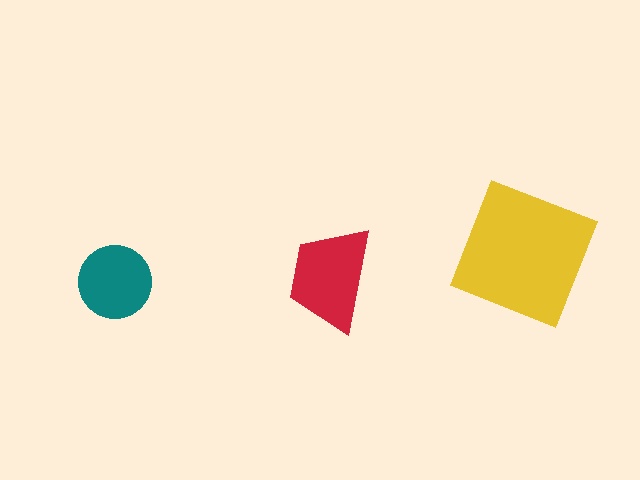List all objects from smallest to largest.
The teal circle, the red trapezoid, the yellow square.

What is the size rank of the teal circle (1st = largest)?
3rd.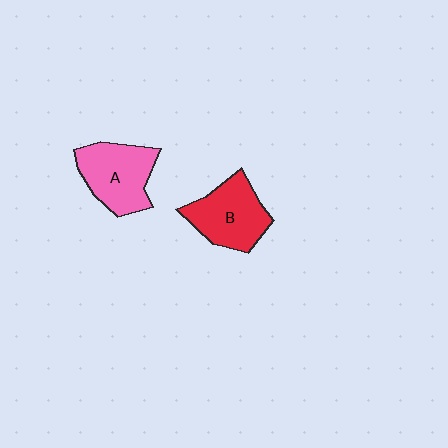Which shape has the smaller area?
Shape B (red).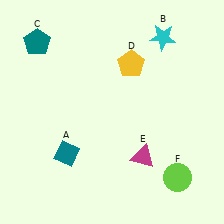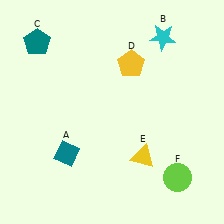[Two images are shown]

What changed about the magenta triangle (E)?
In Image 1, E is magenta. In Image 2, it changed to yellow.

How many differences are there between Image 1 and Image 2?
There is 1 difference between the two images.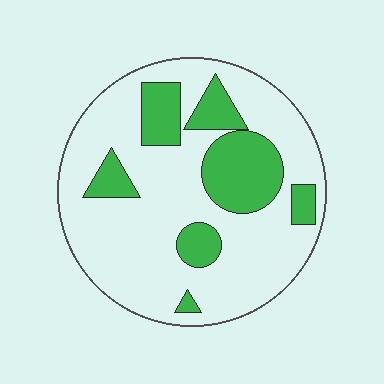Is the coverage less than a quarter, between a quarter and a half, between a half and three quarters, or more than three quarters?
Between a quarter and a half.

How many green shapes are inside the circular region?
7.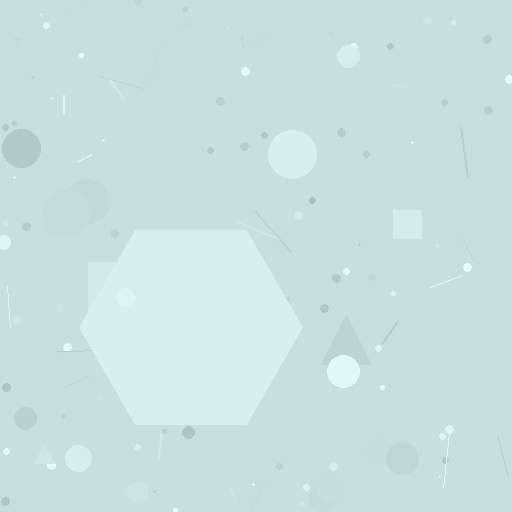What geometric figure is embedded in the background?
A hexagon is embedded in the background.